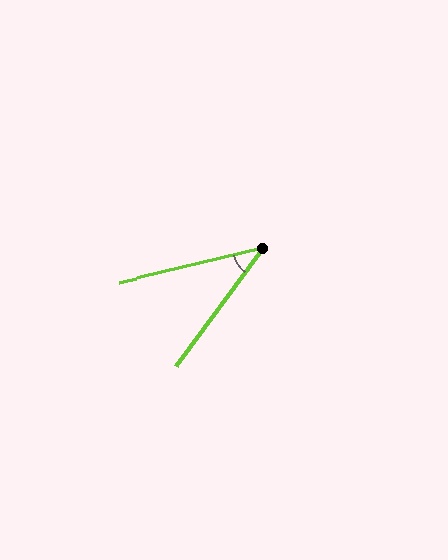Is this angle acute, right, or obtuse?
It is acute.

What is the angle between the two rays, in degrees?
Approximately 40 degrees.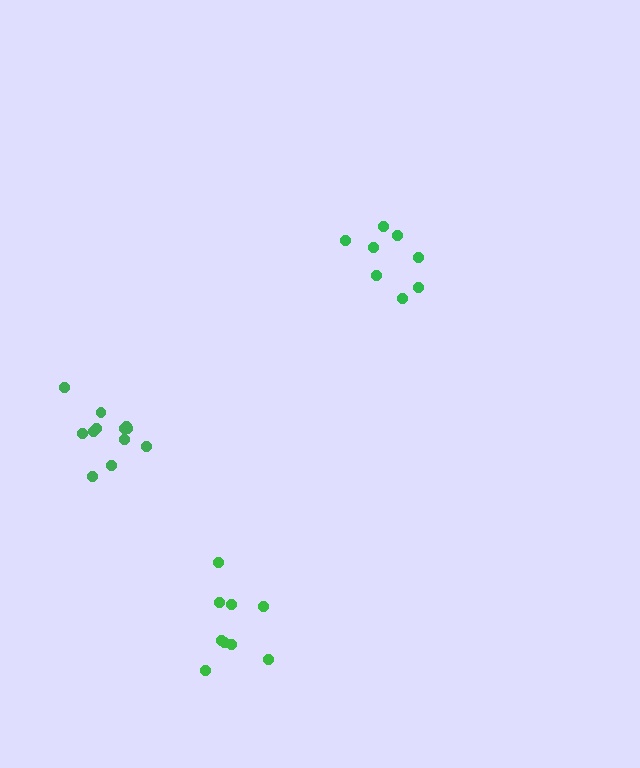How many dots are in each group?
Group 1: 8 dots, Group 2: 12 dots, Group 3: 9 dots (29 total).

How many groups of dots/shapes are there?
There are 3 groups.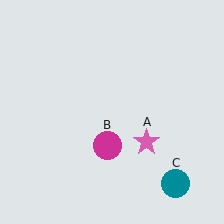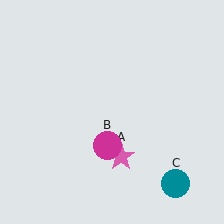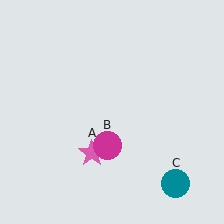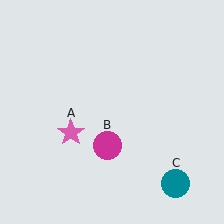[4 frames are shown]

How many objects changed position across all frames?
1 object changed position: pink star (object A).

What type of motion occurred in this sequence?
The pink star (object A) rotated clockwise around the center of the scene.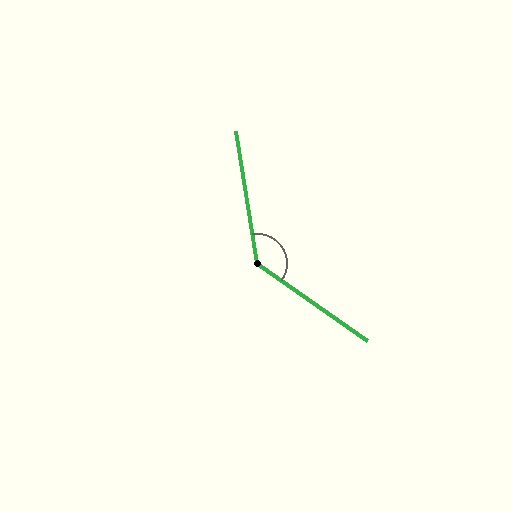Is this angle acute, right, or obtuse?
It is obtuse.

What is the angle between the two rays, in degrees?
Approximately 134 degrees.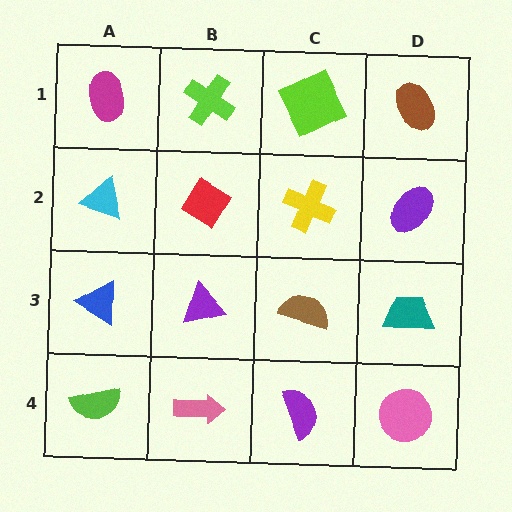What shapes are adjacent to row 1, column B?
A red diamond (row 2, column B), a magenta ellipse (row 1, column A), a lime square (row 1, column C).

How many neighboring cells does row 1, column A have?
2.